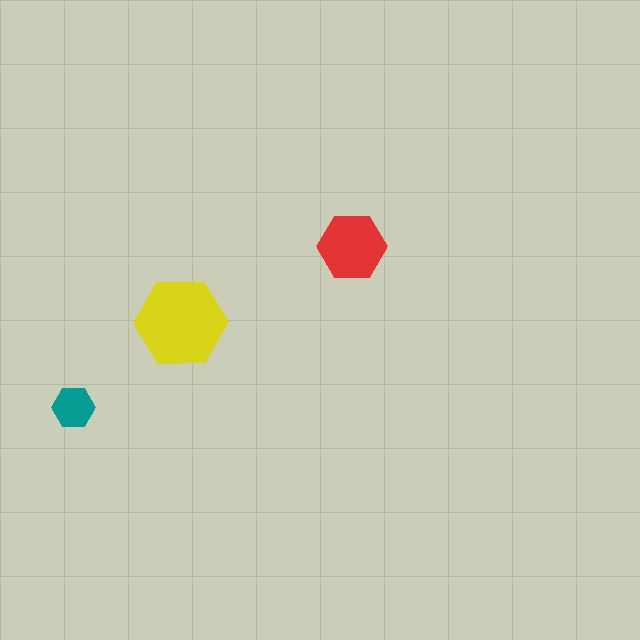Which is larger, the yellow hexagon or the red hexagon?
The yellow one.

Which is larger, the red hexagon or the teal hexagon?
The red one.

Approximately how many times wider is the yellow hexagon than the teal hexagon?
About 2 times wider.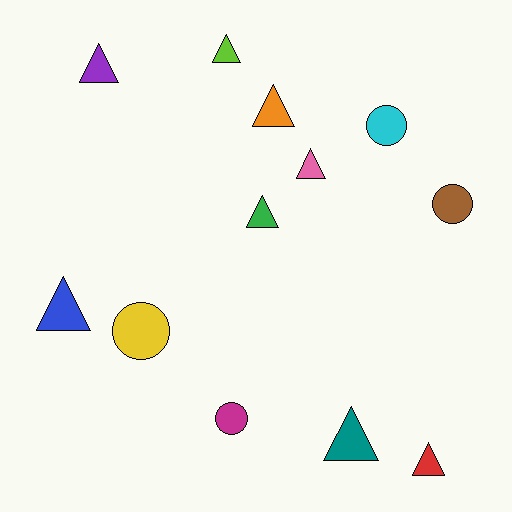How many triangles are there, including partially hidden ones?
There are 8 triangles.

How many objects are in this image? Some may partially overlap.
There are 12 objects.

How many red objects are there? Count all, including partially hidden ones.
There is 1 red object.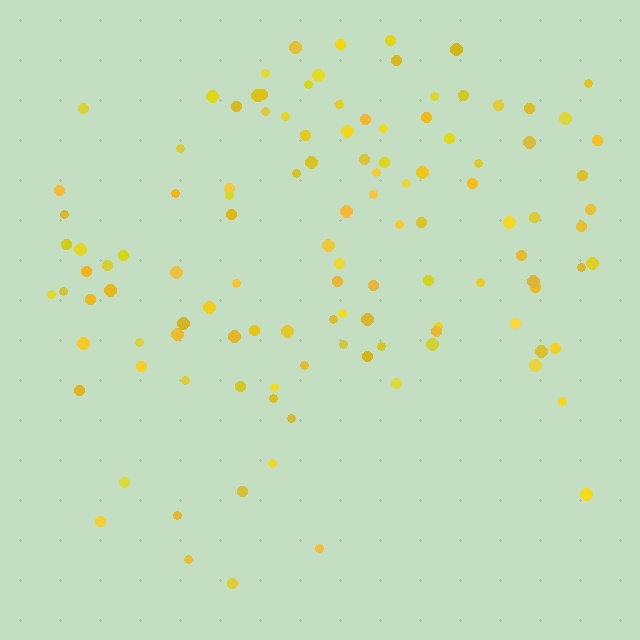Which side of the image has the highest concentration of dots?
The top.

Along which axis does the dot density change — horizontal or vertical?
Vertical.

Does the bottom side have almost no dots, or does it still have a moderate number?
Still a moderate number, just noticeably fewer than the top.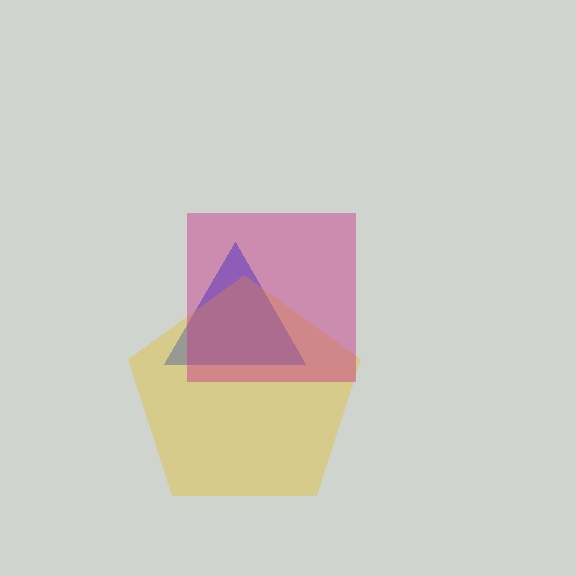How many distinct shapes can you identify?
There are 3 distinct shapes: a blue triangle, a yellow pentagon, a magenta square.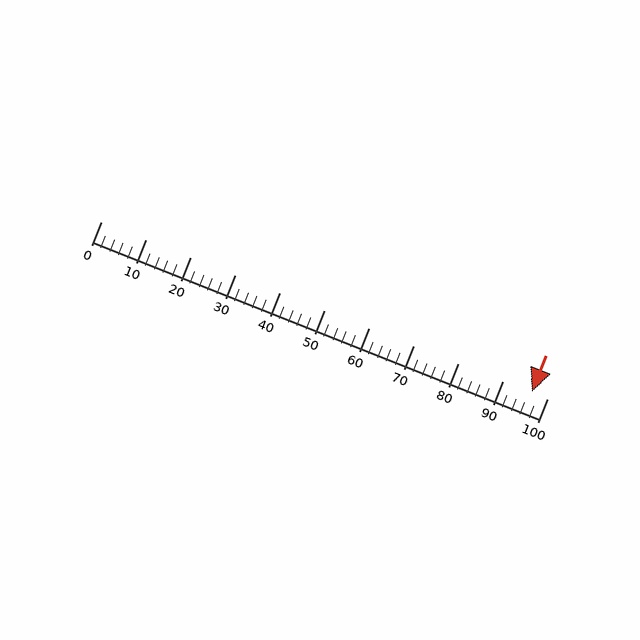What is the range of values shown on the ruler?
The ruler shows values from 0 to 100.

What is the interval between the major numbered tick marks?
The major tick marks are spaced 10 units apart.